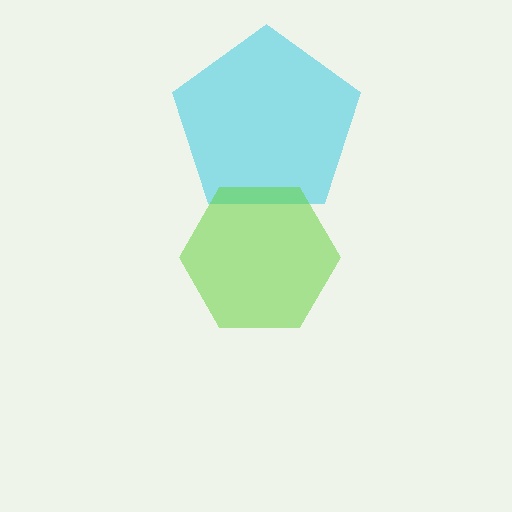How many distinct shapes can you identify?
There are 2 distinct shapes: a cyan pentagon, a lime hexagon.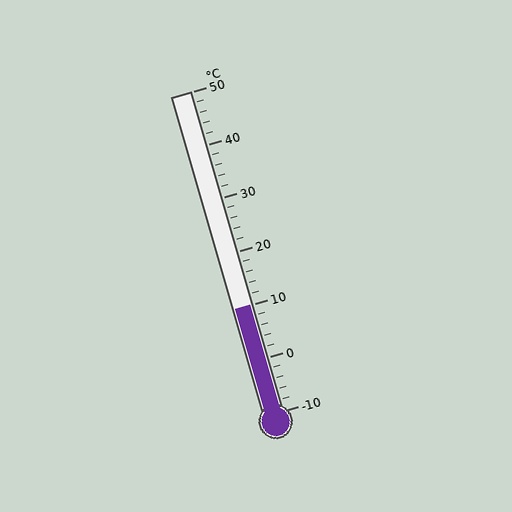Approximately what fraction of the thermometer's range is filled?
The thermometer is filled to approximately 35% of its range.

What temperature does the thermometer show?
The thermometer shows approximately 10°C.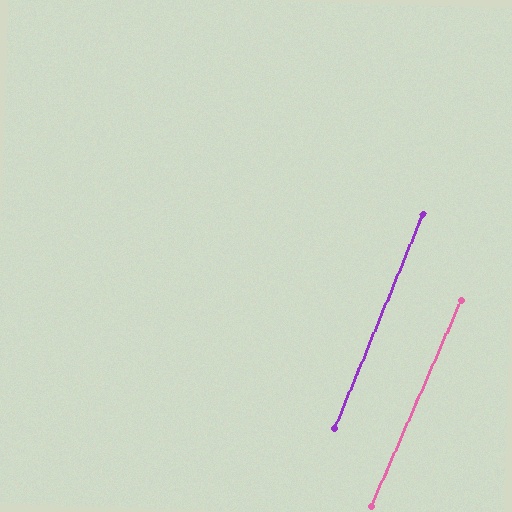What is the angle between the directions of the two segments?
Approximately 1 degree.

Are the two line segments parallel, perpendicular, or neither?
Parallel — their directions differ by only 1.2°.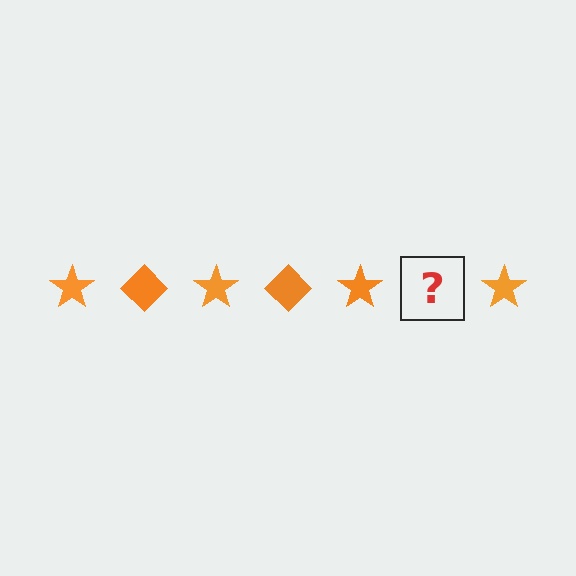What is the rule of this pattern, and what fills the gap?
The rule is that the pattern cycles through star, diamond shapes in orange. The gap should be filled with an orange diamond.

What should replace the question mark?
The question mark should be replaced with an orange diamond.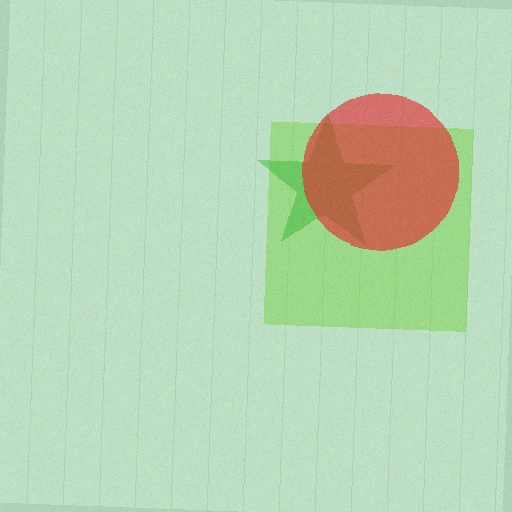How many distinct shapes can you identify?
There are 3 distinct shapes: a lime square, a green star, a red circle.